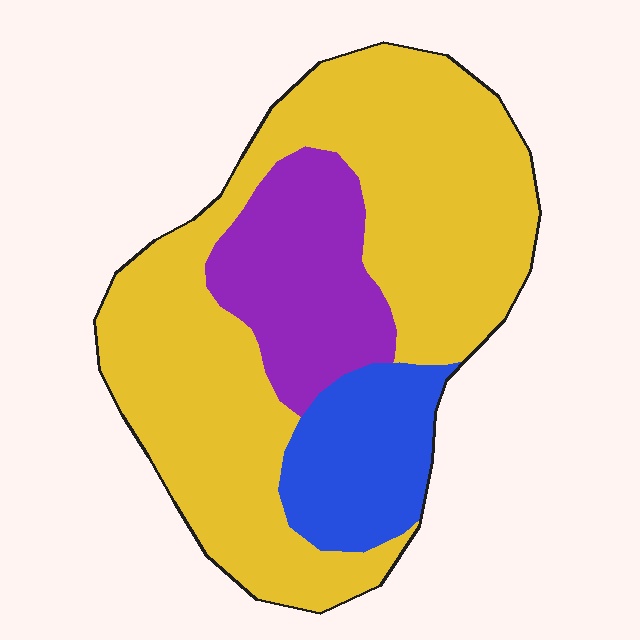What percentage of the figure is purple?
Purple covers roughly 20% of the figure.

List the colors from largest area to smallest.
From largest to smallest: yellow, purple, blue.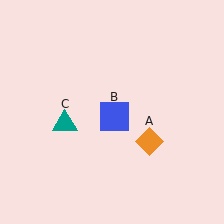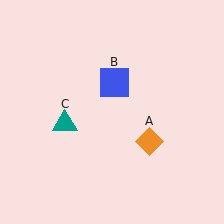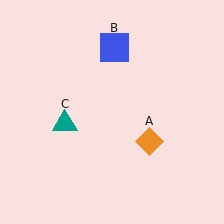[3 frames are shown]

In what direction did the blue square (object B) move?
The blue square (object B) moved up.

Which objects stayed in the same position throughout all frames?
Orange diamond (object A) and teal triangle (object C) remained stationary.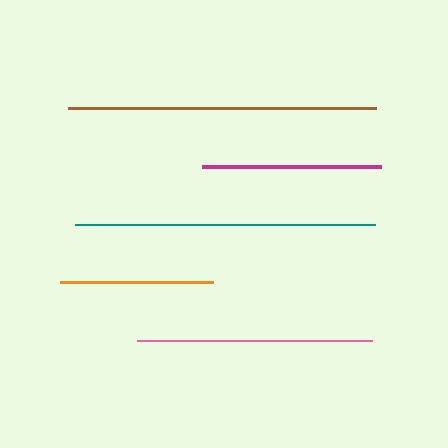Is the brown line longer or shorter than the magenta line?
The brown line is longer than the magenta line.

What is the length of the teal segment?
The teal segment is approximately 300 pixels long.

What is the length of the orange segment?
The orange segment is approximately 152 pixels long.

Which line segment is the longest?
The brown line is the longest at approximately 308 pixels.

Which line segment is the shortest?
The orange line is the shortest at approximately 152 pixels.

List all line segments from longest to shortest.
From longest to shortest: brown, teal, pink, magenta, orange.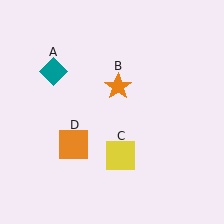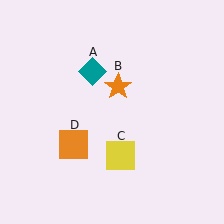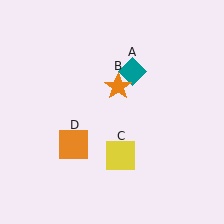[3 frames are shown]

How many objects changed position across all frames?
1 object changed position: teal diamond (object A).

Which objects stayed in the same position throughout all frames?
Orange star (object B) and yellow square (object C) and orange square (object D) remained stationary.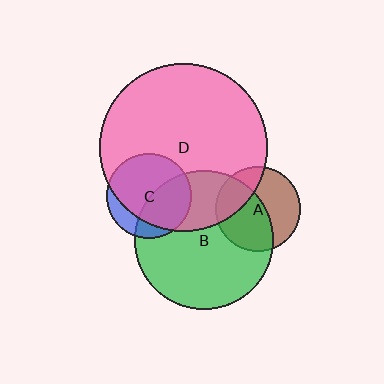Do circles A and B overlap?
Yes.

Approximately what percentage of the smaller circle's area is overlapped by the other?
Approximately 55%.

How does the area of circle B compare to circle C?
Approximately 2.7 times.